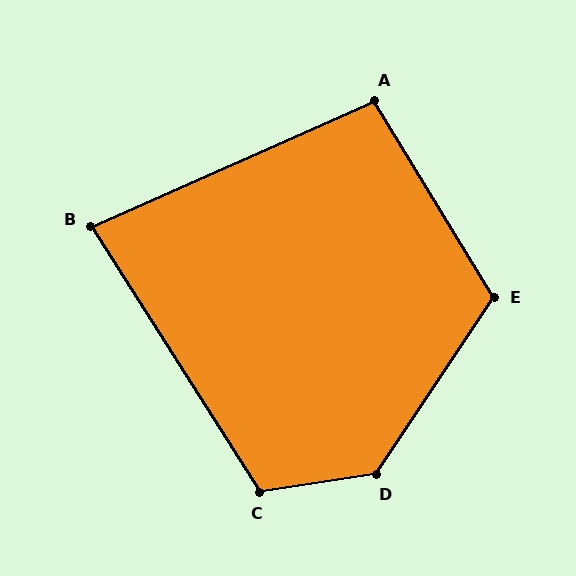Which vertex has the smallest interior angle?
B, at approximately 81 degrees.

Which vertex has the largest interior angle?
D, at approximately 132 degrees.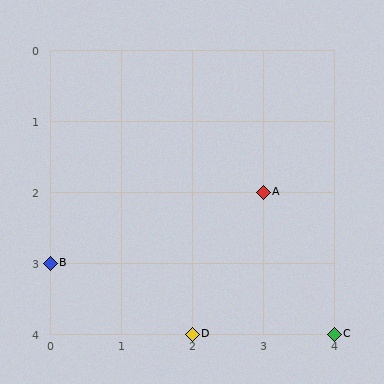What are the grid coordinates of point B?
Point B is at grid coordinates (0, 3).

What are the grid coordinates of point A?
Point A is at grid coordinates (3, 2).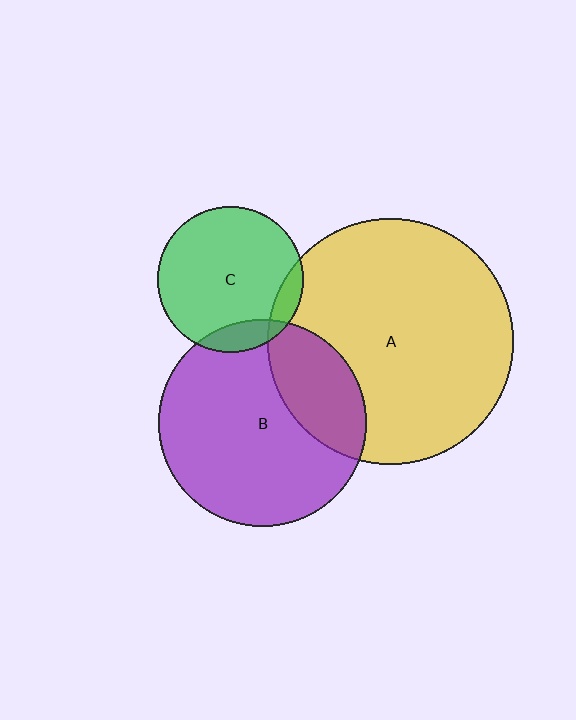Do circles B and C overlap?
Yes.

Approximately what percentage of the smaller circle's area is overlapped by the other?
Approximately 10%.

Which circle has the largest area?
Circle A (yellow).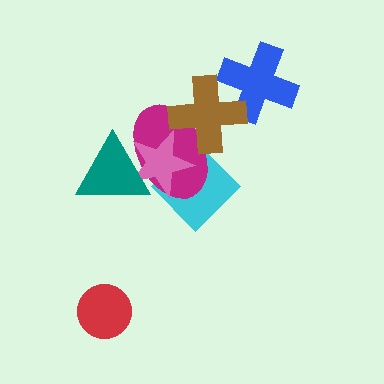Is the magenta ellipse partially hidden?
Yes, it is partially covered by another shape.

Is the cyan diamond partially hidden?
Yes, it is partially covered by another shape.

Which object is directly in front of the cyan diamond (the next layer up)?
The magenta ellipse is directly in front of the cyan diamond.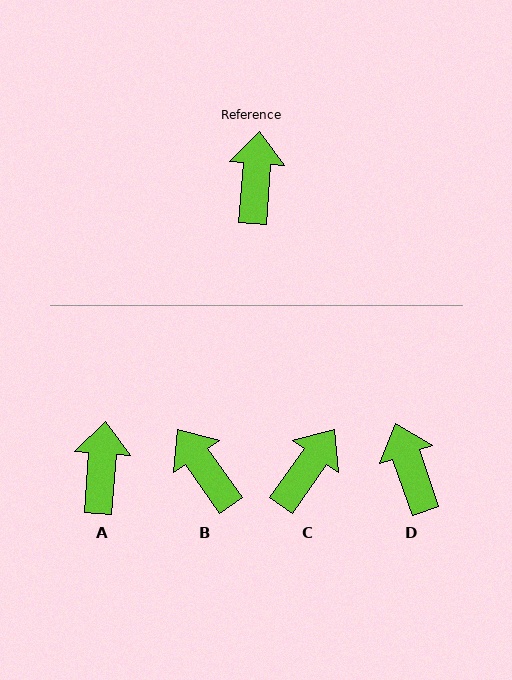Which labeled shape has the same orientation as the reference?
A.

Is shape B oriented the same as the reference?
No, it is off by about 39 degrees.